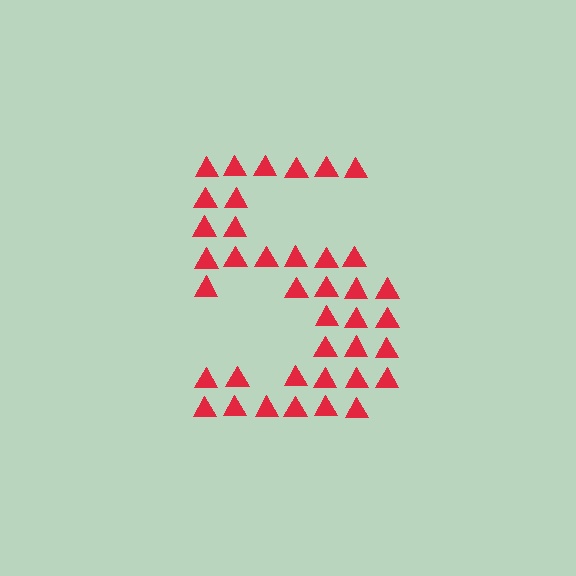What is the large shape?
The large shape is the digit 5.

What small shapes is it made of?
It is made of small triangles.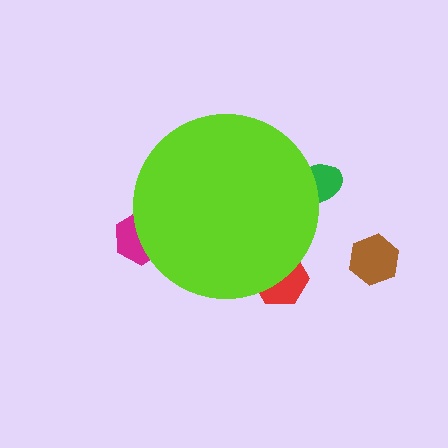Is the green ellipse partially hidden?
Yes, the green ellipse is partially hidden behind the lime circle.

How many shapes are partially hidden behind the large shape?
3 shapes are partially hidden.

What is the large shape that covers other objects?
A lime circle.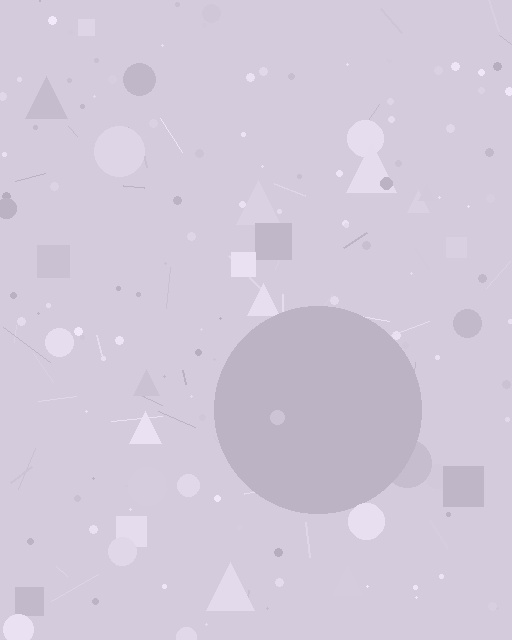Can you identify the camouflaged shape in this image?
The camouflaged shape is a circle.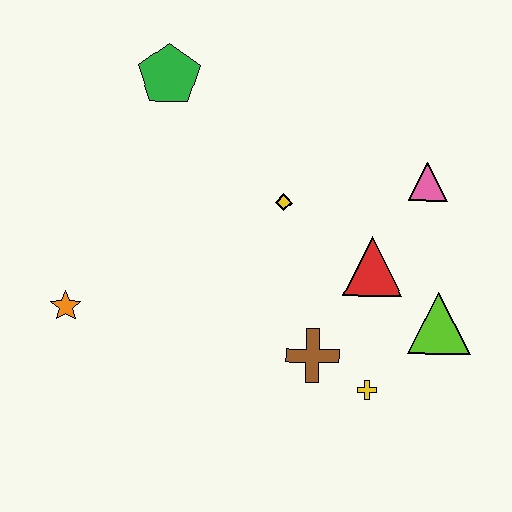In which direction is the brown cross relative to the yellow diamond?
The brown cross is below the yellow diamond.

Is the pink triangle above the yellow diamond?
Yes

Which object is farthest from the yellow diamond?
The orange star is farthest from the yellow diamond.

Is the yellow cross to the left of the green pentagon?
No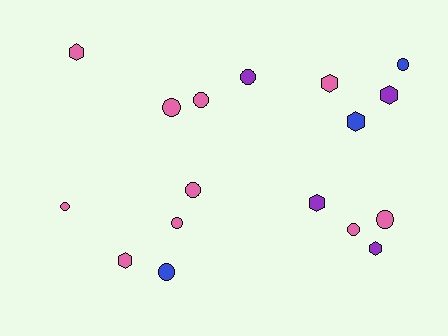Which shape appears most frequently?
Circle, with 10 objects.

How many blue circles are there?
There are 2 blue circles.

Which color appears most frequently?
Pink, with 10 objects.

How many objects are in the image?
There are 17 objects.